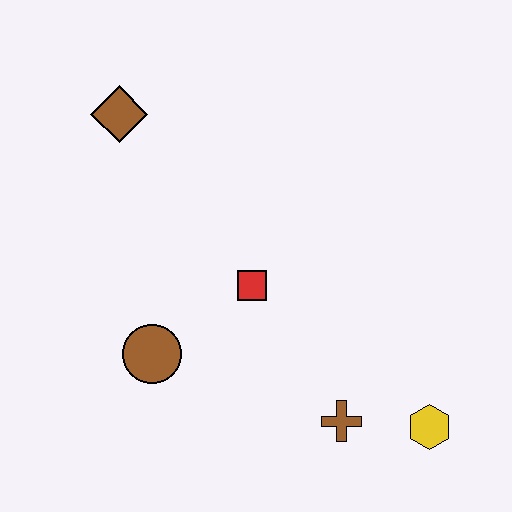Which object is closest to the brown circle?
The red square is closest to the brown circle.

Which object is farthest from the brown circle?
The yellow hexagon is farthest from the brown circle.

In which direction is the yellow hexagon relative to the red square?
The yellow hexagon is to the right of the red square.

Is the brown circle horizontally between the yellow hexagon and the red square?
No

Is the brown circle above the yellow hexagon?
Yes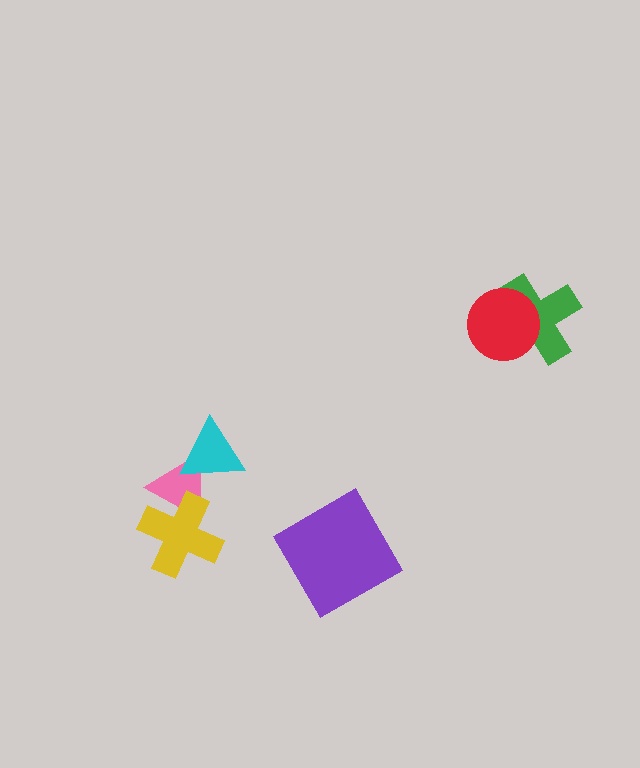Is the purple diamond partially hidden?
No, no other shape covers it.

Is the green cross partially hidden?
Yes, it is partially covered by another shape.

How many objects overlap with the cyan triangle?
1 object overlaps with the cyan triangle.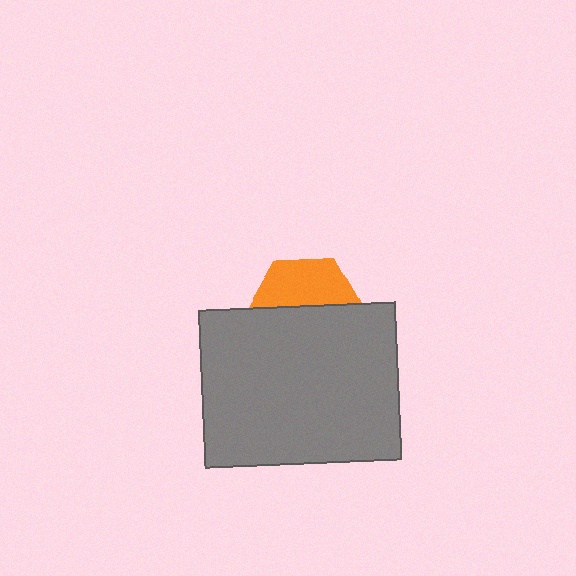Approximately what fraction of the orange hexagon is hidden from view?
Roughly 59% of the orange hexagon is hidden behind the gray rectangle.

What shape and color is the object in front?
The object in front is a gray rectangle.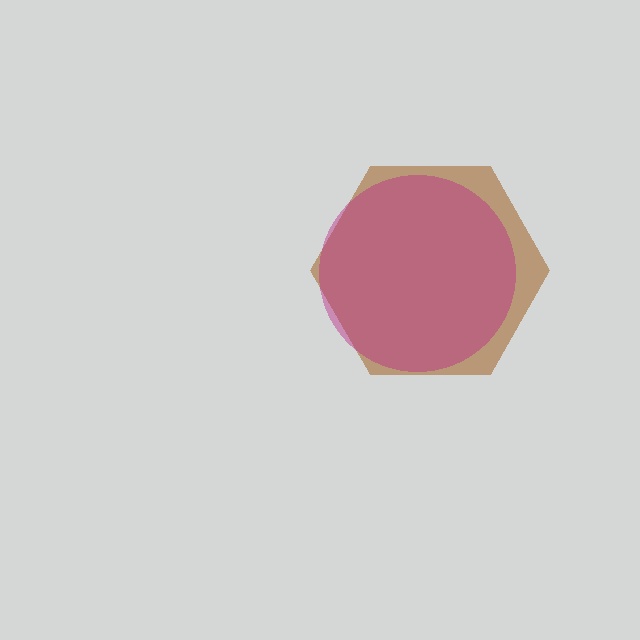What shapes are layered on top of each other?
The layered shapes are: a brown hexagon, a magenta circle.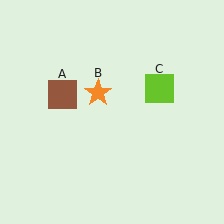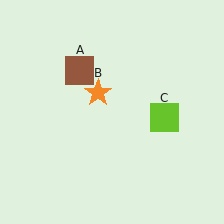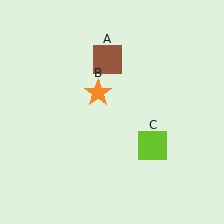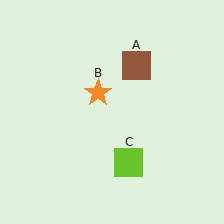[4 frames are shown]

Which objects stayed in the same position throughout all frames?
Orange star (object B) remained stationary.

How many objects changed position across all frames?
2 objects changed position: brown square (object A), lime square (object C).